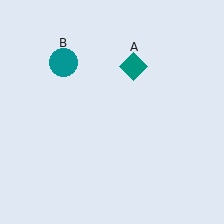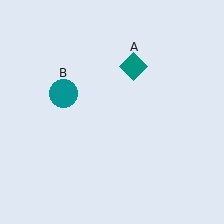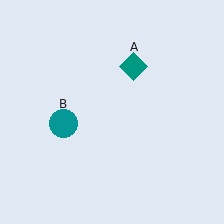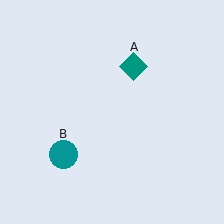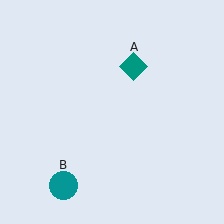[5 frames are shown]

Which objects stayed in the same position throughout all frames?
Teal diamond (object A) remained stationary.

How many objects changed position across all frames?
1 object changed position: teal circle (object B).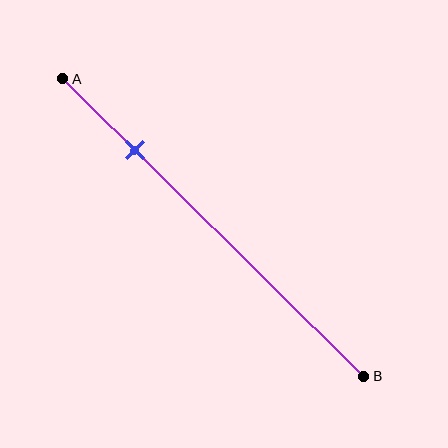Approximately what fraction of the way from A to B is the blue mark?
The blue mark is approximately 25% of the way from A to B.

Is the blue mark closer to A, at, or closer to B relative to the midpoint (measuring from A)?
The blue mark is closer to point A than the midpoint of segment AB.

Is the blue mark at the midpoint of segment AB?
No, the mark is at about 25% from A, not at the 50% midpoint.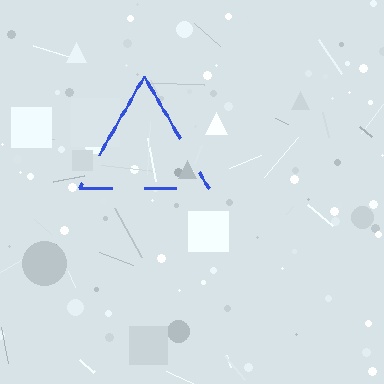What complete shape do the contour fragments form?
The contour fragments form a triangle.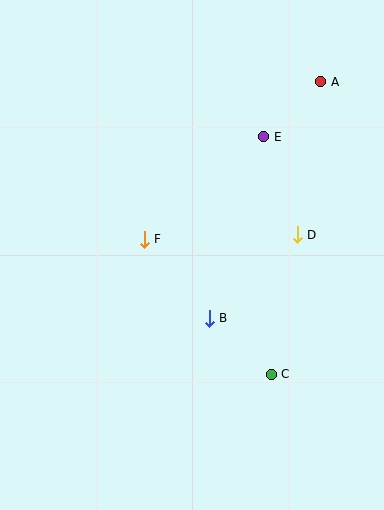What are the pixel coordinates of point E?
Point E is at (264, 137).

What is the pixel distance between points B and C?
The distance between B and C is 83 pixels.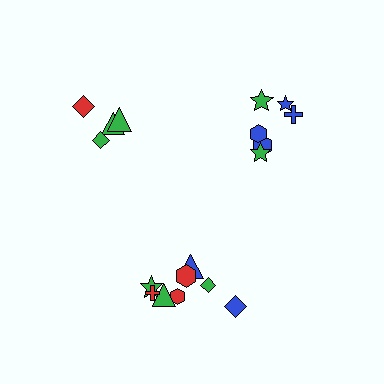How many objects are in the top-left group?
There are 4 objects.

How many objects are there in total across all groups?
There are 18 objects.